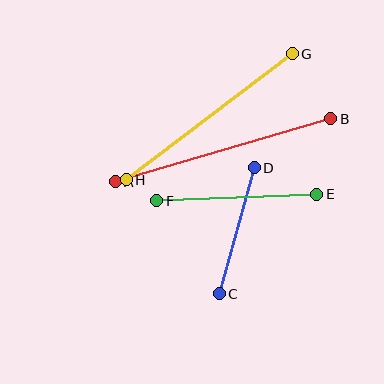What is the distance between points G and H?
The distance is approximately 208 pixels.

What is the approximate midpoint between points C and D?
The midpoint is at approximately (237, 231) pixels.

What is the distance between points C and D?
The distance is approximately 131 pixels.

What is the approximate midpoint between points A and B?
The midpoint is at approximately (223, 150) pixels.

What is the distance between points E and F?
The distance is approximately 160 pixels.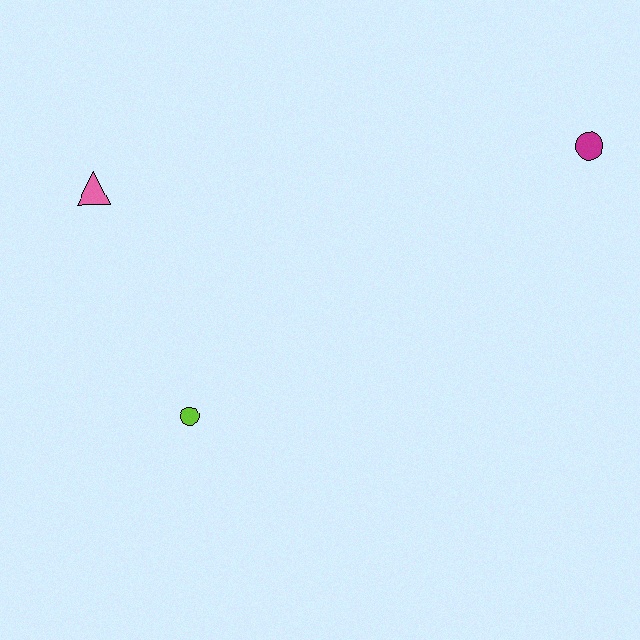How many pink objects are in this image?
There is 1 pink object.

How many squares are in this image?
There are no squares.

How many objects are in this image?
There are 3 objects.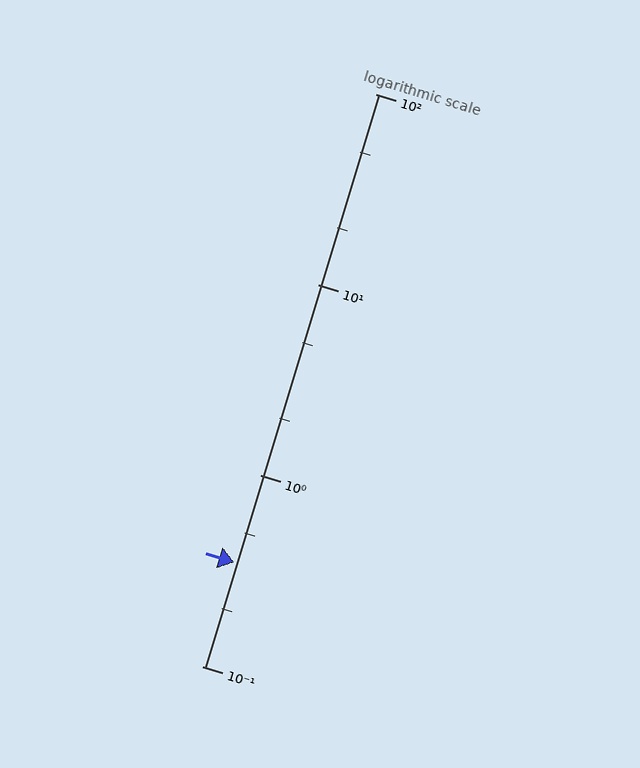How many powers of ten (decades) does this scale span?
The scale spans 3 decades, from 0.1 to 100.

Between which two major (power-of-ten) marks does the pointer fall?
The pointer is between 0.1 and 1.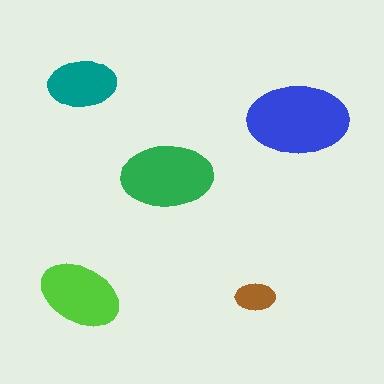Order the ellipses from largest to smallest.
the blue one, the green one, the lime one, the teal one, the brown one.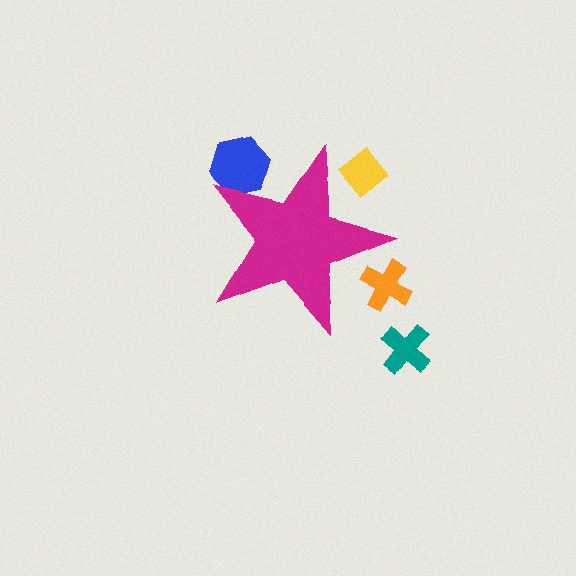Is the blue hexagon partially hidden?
Yes, the blue hexagon is partially hidden behind the magenta star.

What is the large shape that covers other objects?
A magenta star.